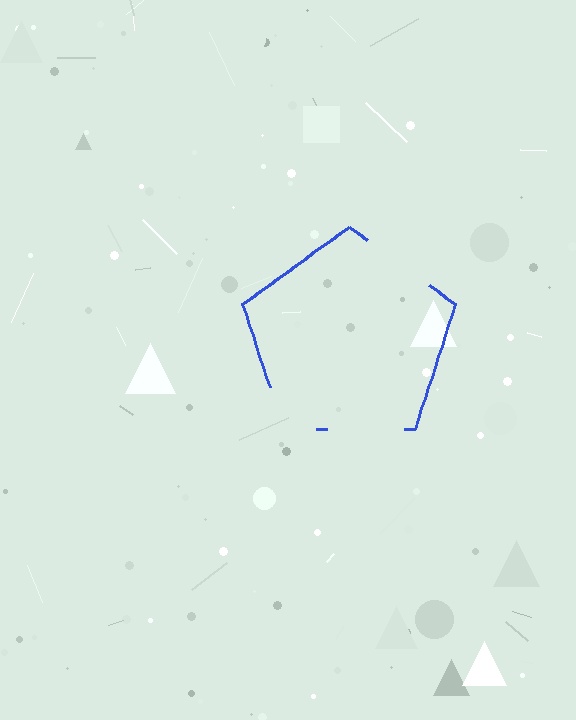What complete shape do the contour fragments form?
The contour fragments form a pentagon.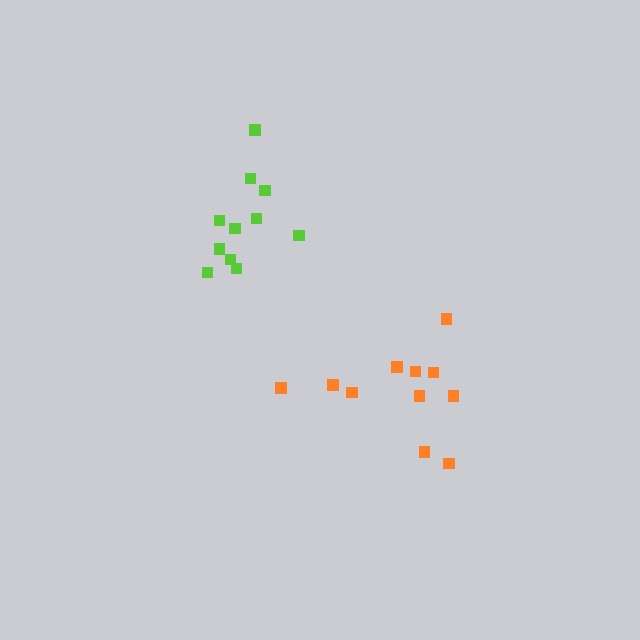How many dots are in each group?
Group 1: 11 dots, Group 2: 11 dots (22 total).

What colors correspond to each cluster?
The clusters are colored: orange, lime.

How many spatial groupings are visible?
There are 2 spatial groupings.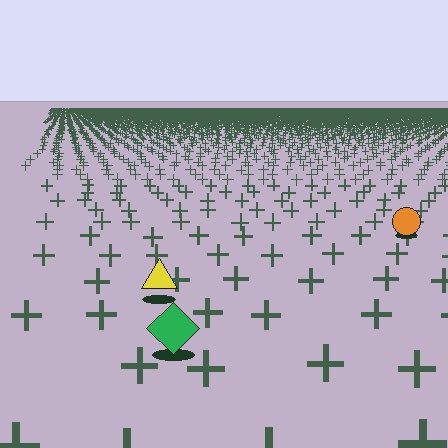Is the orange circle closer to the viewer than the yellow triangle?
No. The yellow triangle is closer — you can tell from the texture gradient: the ground texture is coarser near it.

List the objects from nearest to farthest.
From nearest to farthest: the green diamond, the yellow triangle, the orange circle.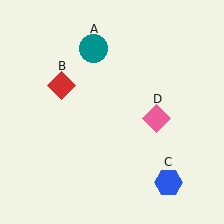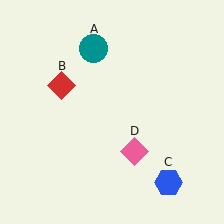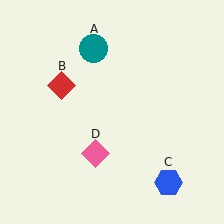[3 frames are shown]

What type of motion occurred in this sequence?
The pink diamond (object D) rotated clockwise around the center of the scene.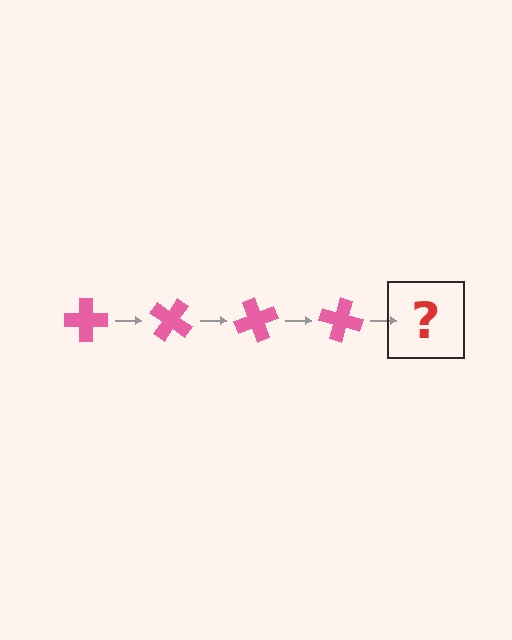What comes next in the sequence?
The next element should be a pink cross rotated 140 degrees.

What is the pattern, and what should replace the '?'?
The pattern is that the cross rotates 35 degrees each step. The '?' should be a pink cross rotated 140 degrees.